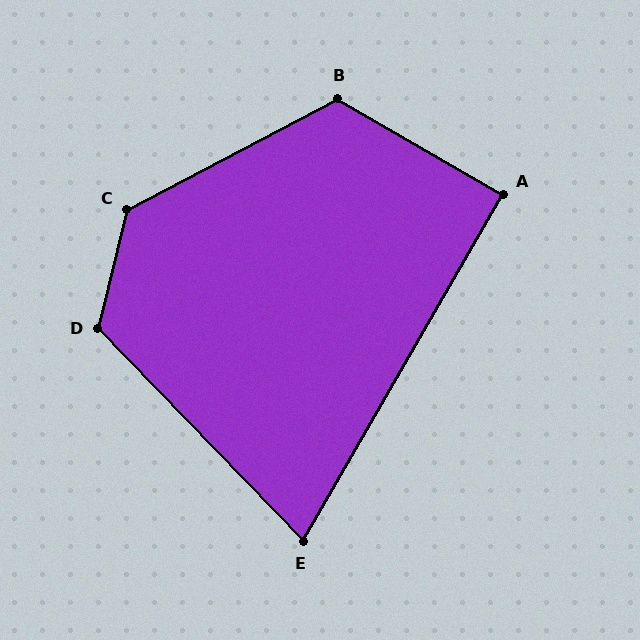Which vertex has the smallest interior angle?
E, at approximately 74 degrees.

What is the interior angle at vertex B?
Approximately 122 degrees (obtuse).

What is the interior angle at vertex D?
Approximately 122 degrees (obtuse).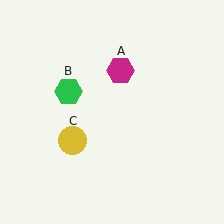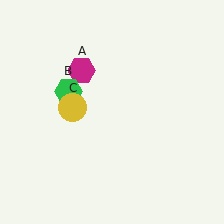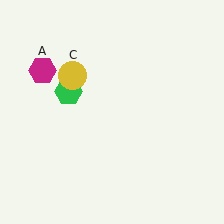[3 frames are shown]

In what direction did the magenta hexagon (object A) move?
The magenta hexagon (object A) moved left.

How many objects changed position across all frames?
2 objects changed position: magenta hexagon (object A), yellow circle (object C).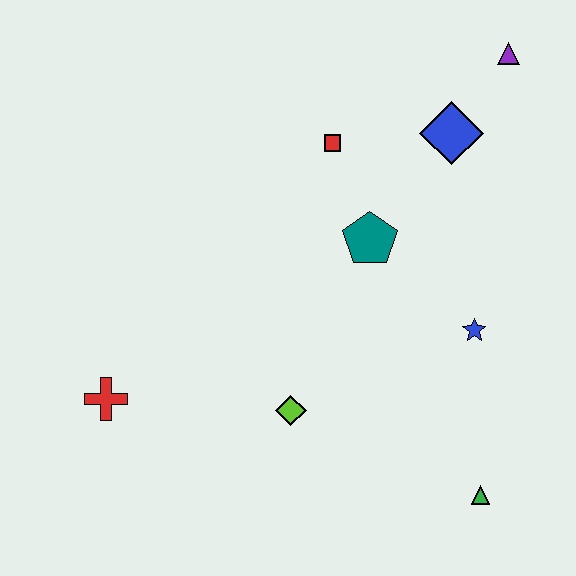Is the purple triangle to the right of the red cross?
Yes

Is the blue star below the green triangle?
No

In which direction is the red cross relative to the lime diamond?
The red cross is to the left of the lime diamond.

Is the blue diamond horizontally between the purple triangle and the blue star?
No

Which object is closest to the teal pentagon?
The red square is closest to the teal pentagon.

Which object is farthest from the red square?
The green triangle is farthest from the red square.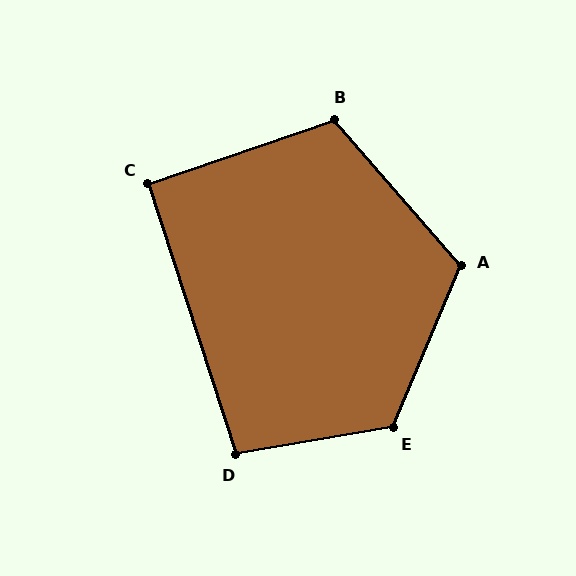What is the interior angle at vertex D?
Approximately 98 degrees (obtuse).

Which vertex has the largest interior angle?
E, at approximately 123 degrees.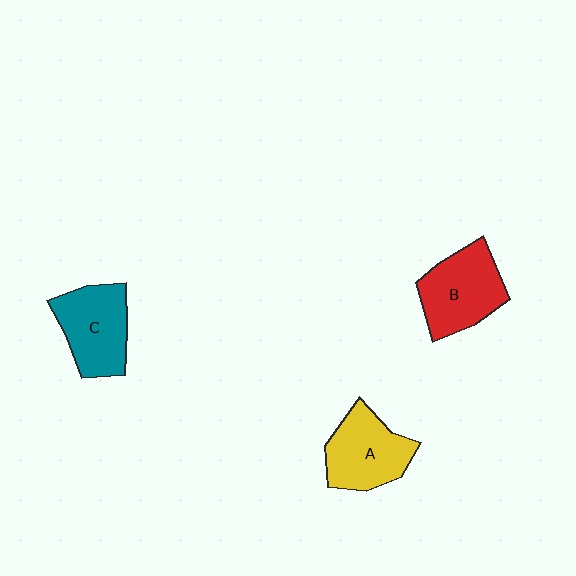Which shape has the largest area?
Shape B (red).